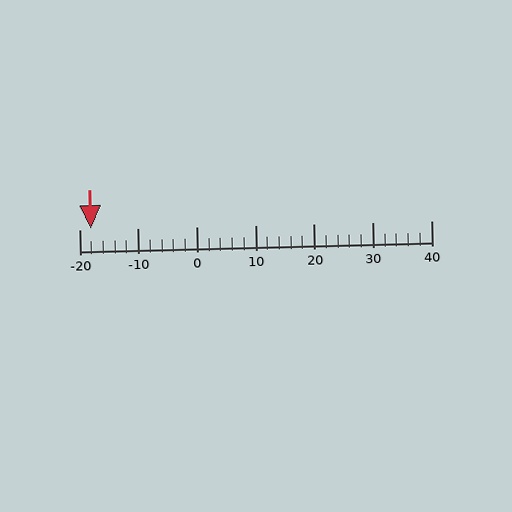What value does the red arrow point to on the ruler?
The red arrow points to approximately -18.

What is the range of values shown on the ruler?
The ruler shows values from -20 to 40.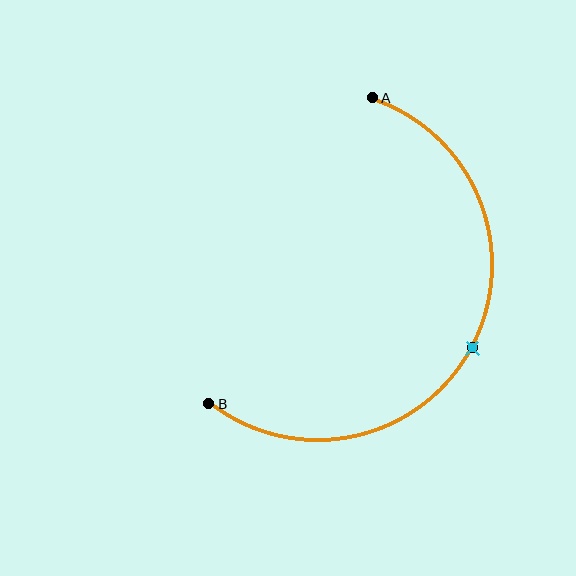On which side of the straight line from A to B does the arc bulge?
The arc bulges to the right of the straight line connecting A and B.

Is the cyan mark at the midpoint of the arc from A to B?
Yes. The cyan mark lies on the arc at equal arc-length from both A and B — it is the arc midpoint.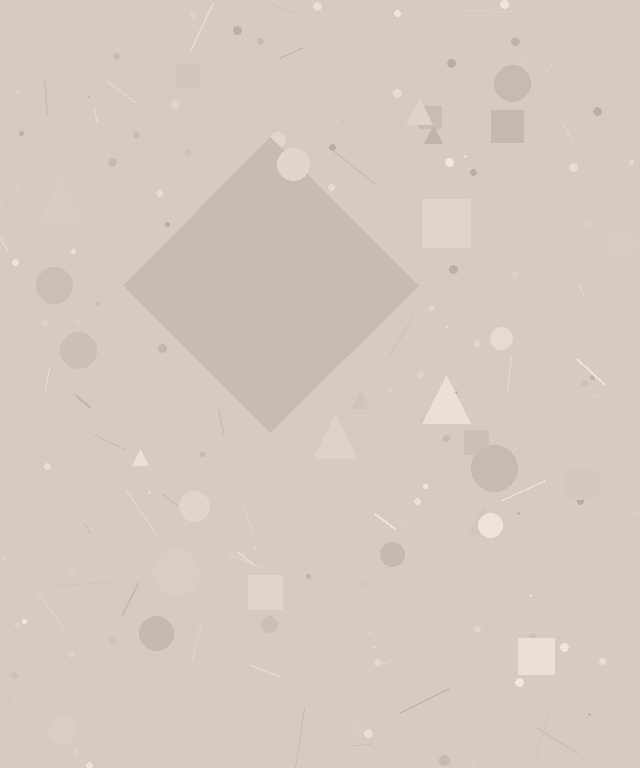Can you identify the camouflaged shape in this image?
The camouflaged shape is a diamond.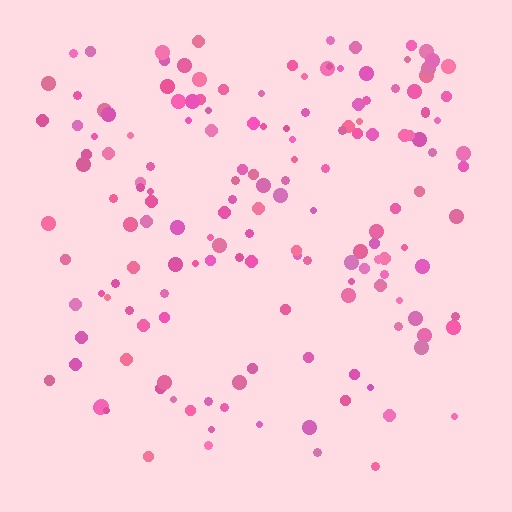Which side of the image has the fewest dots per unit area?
The bottom.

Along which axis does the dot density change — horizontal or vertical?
Vertical.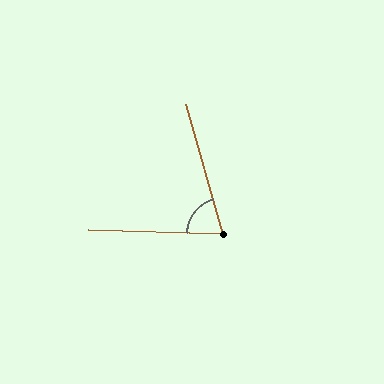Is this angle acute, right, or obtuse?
It is acute.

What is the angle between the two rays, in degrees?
Approximately 73 degrees.